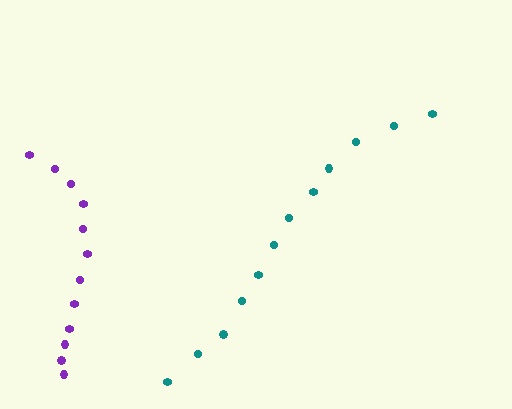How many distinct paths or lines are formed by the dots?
There are 2 distinct paths.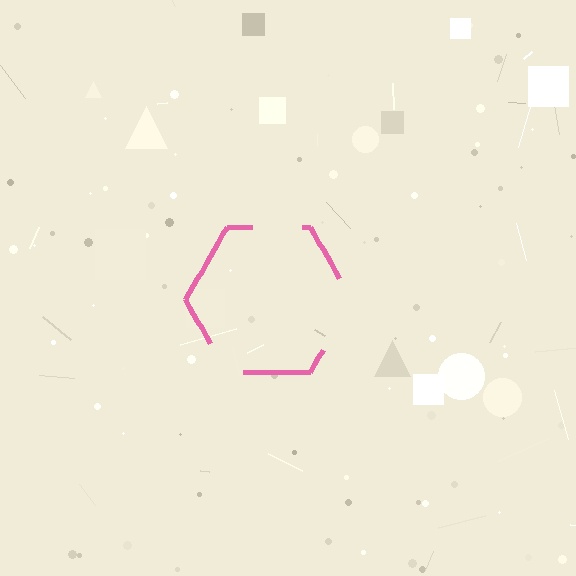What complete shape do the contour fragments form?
The contour fragments form a hexagon.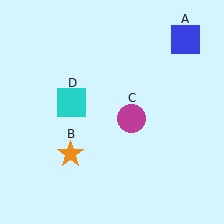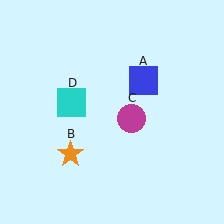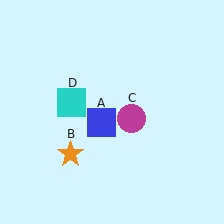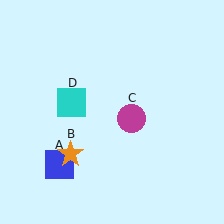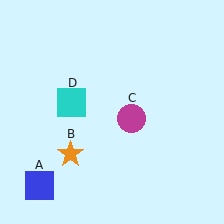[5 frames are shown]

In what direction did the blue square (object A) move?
The blue square (object A) moved down and to the left.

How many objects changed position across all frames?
1 object changed position: blue square (object A).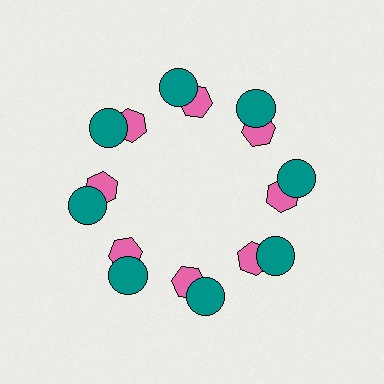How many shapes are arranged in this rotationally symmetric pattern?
There are 16 shapes, arranged in 8 groups of 2.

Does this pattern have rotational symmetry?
Yes, this pattern has 8-fold rotational symmetry. It looks the same after rotating 45 degrees around the center.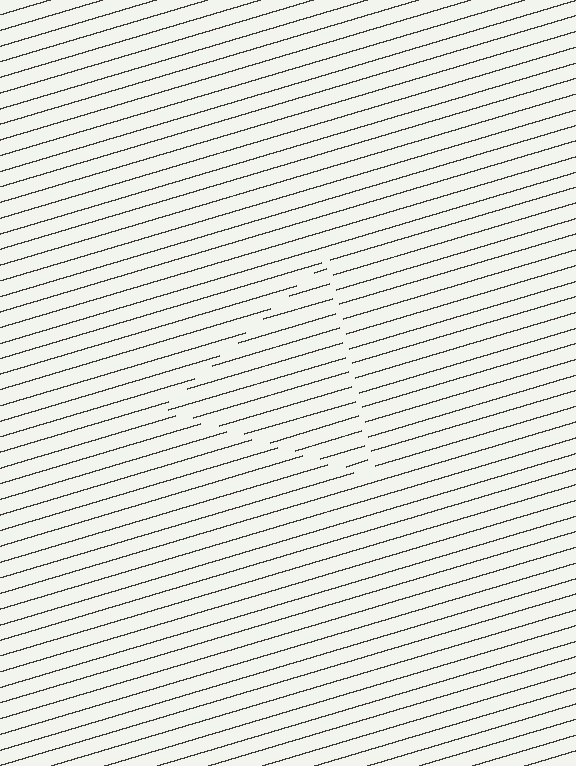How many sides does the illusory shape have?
3 sides — the line-ends trace a triangle.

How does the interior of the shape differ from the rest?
The interior of the shape contains the same grating, shifted by half a period — the contour is defined by the phase discontinuity where line-ends from the inner and outer gratings abut.